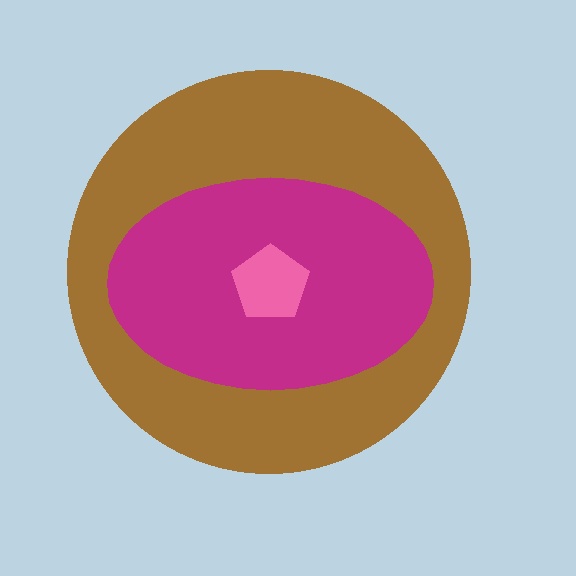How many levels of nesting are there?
3.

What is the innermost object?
The pink pentagon.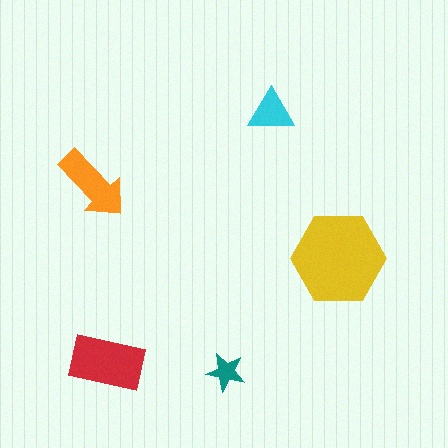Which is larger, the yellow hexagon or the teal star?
The yellow hexagon.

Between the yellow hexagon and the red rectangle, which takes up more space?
The yellow hexagon.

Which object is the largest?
The yellow hexagon.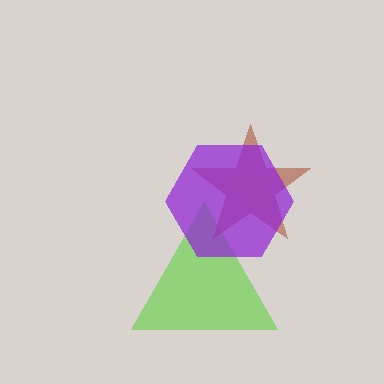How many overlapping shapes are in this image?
There are 3 overlapping shapes in the image.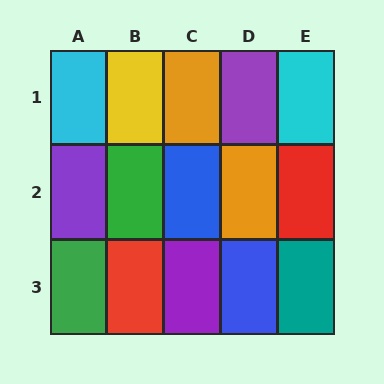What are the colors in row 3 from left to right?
Green, red, purple, blue, teal.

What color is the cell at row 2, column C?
Blue.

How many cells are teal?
1 cell is teal.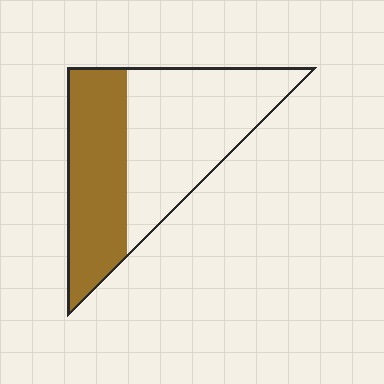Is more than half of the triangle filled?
No.